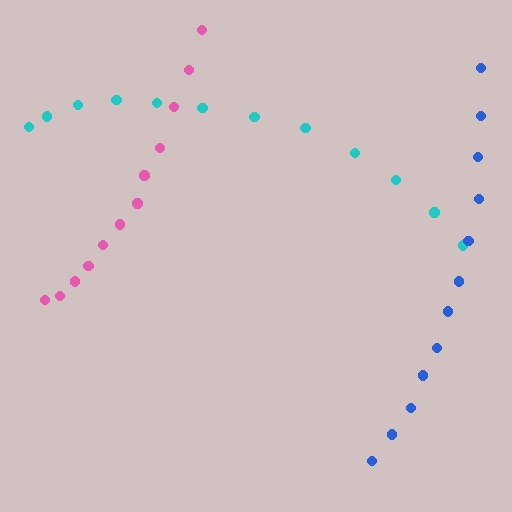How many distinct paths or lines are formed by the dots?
There are 3 distinct paths.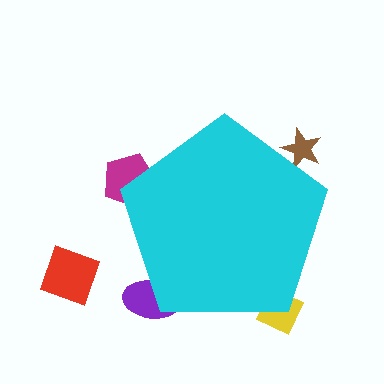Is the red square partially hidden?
No, the red square is fully visible.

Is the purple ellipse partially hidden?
Yes, the purple ellipse is partially hidden behind the cyan pentagon.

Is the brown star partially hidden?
Yes, the brown star is partially hidden behind the cyan pentagon.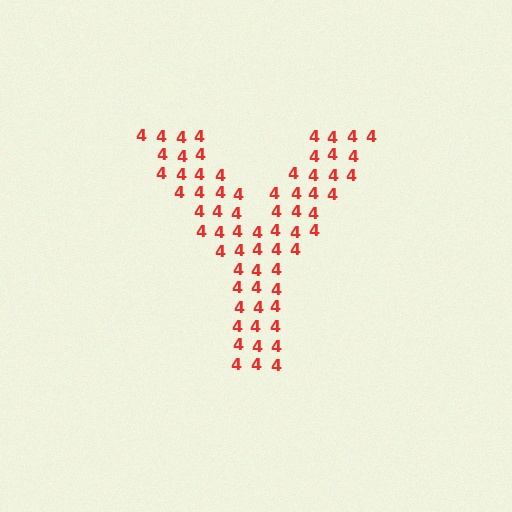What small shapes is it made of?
It is made of small digit 4's.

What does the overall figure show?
The overall figure shows the letter Y.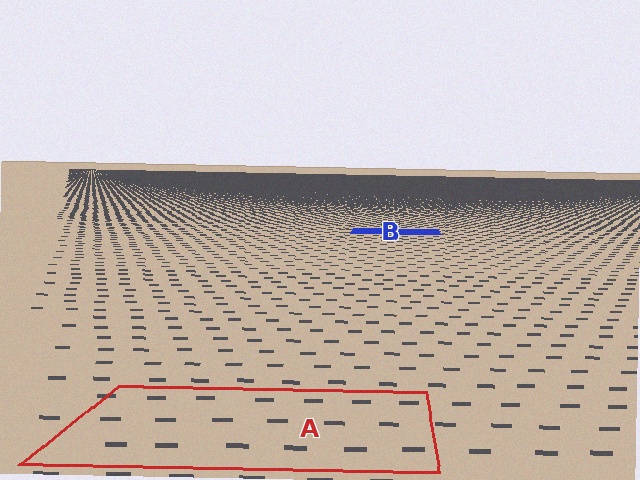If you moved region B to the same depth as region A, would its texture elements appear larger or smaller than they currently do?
They would appear larger. At a closer depth, the same texture elements are projected at a bigger on-screen size.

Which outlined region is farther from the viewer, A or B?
Region B is farther from the viewer — the texture elements inside it appear smaller and more densely packed.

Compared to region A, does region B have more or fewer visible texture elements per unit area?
Region B has more texture elements per unit area — they are packed more densely because it is farther away.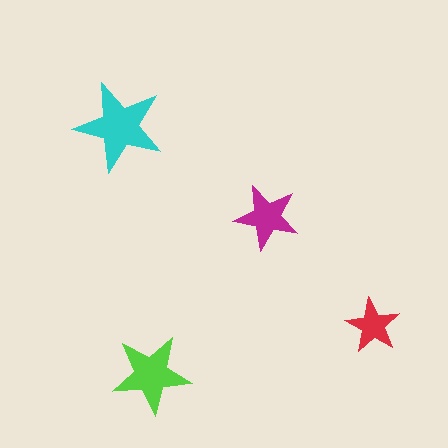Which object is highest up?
The cyan star is topmost.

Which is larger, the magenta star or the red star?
The magenta one.